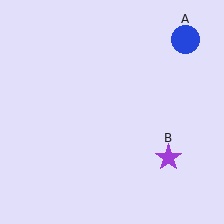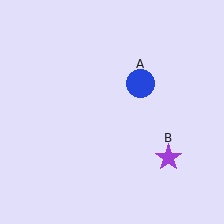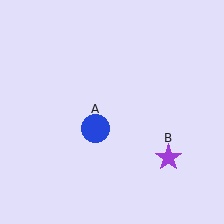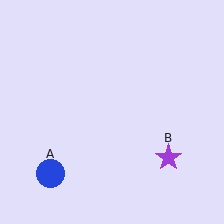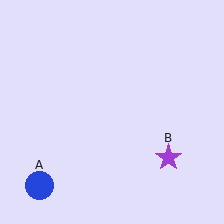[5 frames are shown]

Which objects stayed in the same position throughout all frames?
Purple star (object B) remained stationary.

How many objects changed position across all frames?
1 object changed position: blue circle (object A).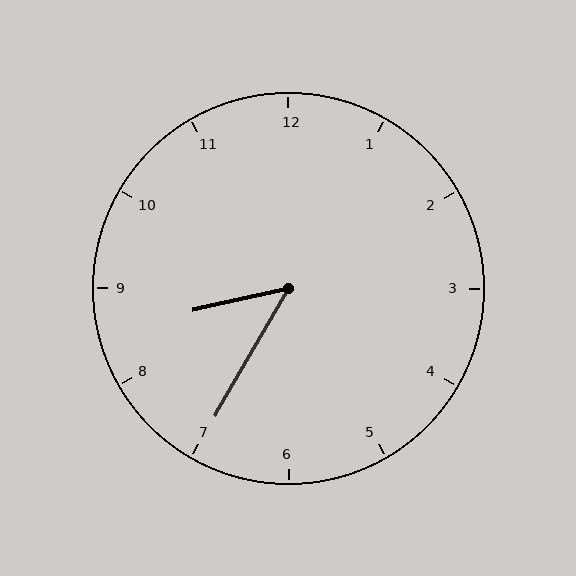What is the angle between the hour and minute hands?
Approximately 48 degrees.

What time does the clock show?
8:35.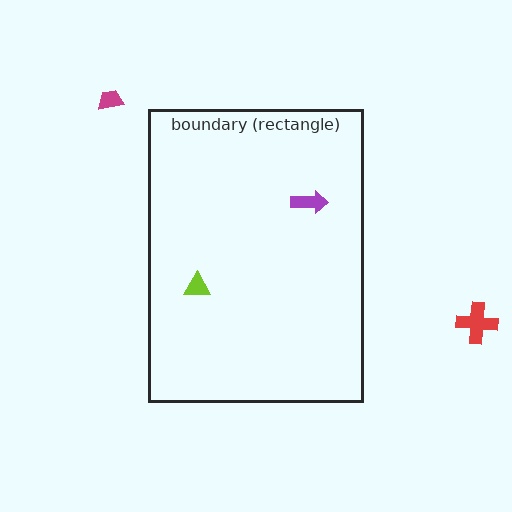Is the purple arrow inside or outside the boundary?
Inside.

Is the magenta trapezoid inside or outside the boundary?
Outside.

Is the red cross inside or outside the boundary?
Outside.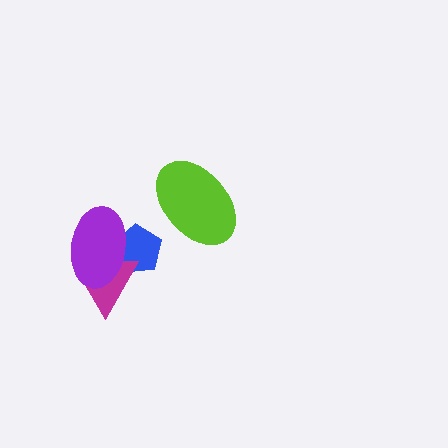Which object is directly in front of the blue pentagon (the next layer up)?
The magenta triangle is directly in front of the blue pentagon.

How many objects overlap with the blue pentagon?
2 objects overlap with the blue pentagon.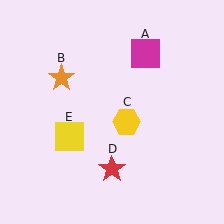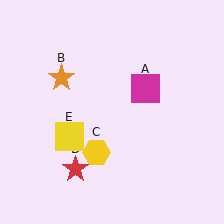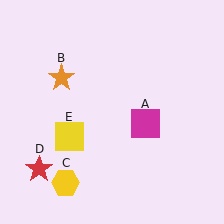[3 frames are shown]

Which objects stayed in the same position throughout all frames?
Orange star (object B) and yellow square (object E) remained stationary.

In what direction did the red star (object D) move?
The red star (object D) moved left.